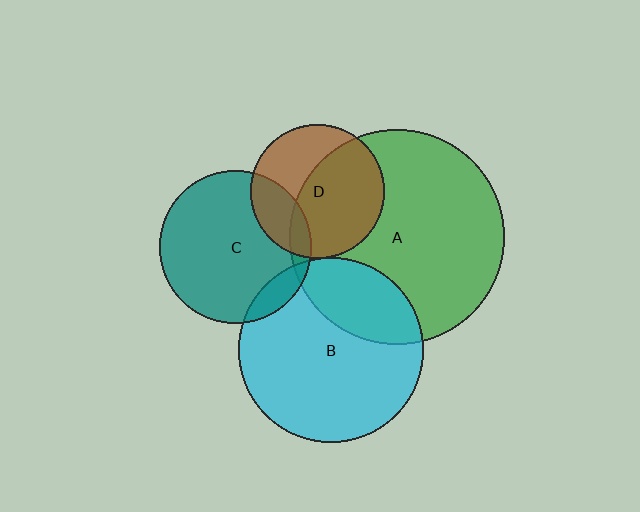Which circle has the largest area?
Circle A (green).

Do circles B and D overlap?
Yes.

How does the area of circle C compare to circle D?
Approximately 1.3 times.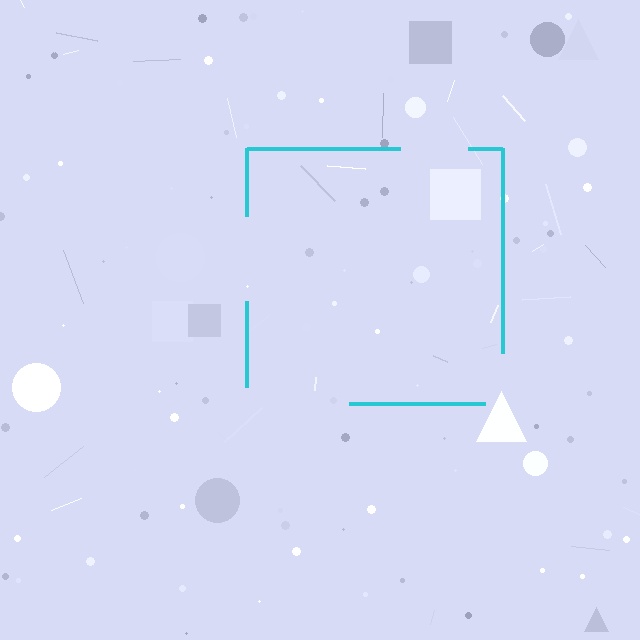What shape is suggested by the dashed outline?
The dashed outline suggests a square.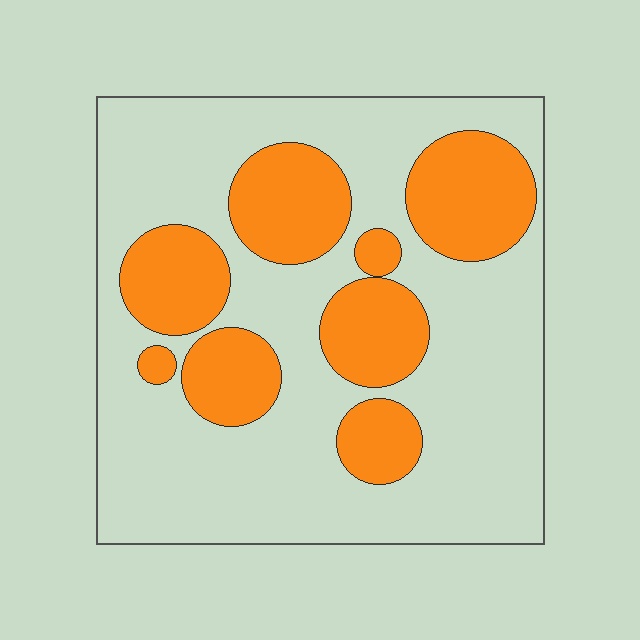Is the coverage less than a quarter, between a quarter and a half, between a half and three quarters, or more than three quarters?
Between a quarter and a half.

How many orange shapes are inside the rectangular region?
8.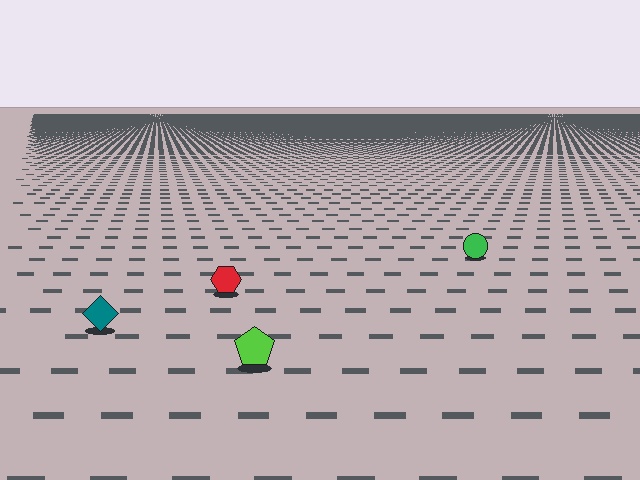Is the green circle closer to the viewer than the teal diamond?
No. The teal diamond is closer — you can tell from the texture gradient: the ground texture is coarser near it.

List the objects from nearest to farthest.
From nearest to farthest: the lime pentagon, the teal diamond, the red hexagon, the green circle.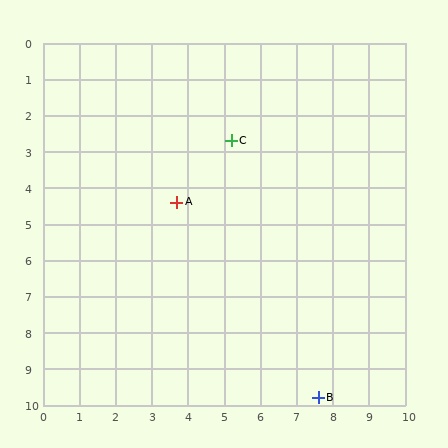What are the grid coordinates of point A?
Point A is at approximately (3.7, 4.4).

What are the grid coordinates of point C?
Point C is at approximately (5.2, 2.7).